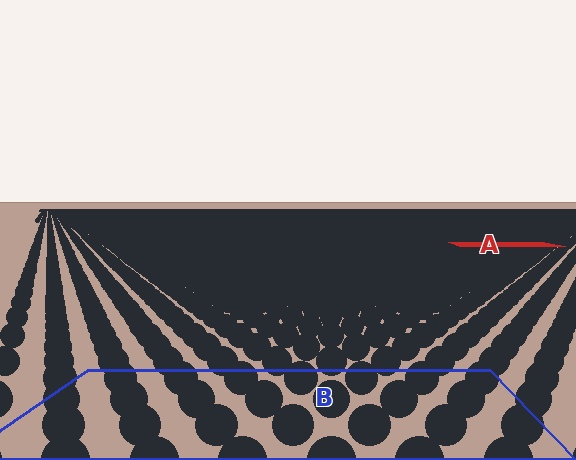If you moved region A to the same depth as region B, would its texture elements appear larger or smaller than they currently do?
They would appear larger. At a closer depth, the same texture elements are projected at a bigger on-screen size.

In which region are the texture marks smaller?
The texture marks are smaller in region A, because it is farther away.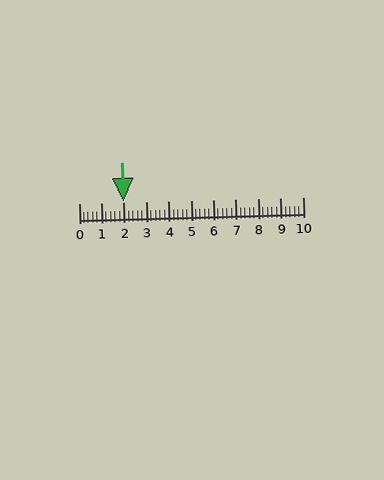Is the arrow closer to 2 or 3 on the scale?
The arrow is closer to 2.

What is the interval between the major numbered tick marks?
The major tick marks are spaced 1 units apart.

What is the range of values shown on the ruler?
The ruler shows values from 0 to 10.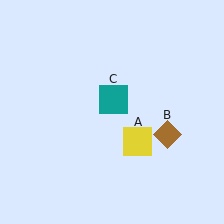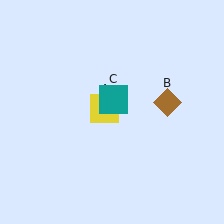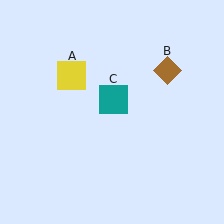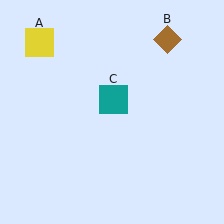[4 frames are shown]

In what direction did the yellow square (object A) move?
The yellow square (object A) moved up and to the left.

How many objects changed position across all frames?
2 objects changed position: yellow square (object A), brown diamond (object B).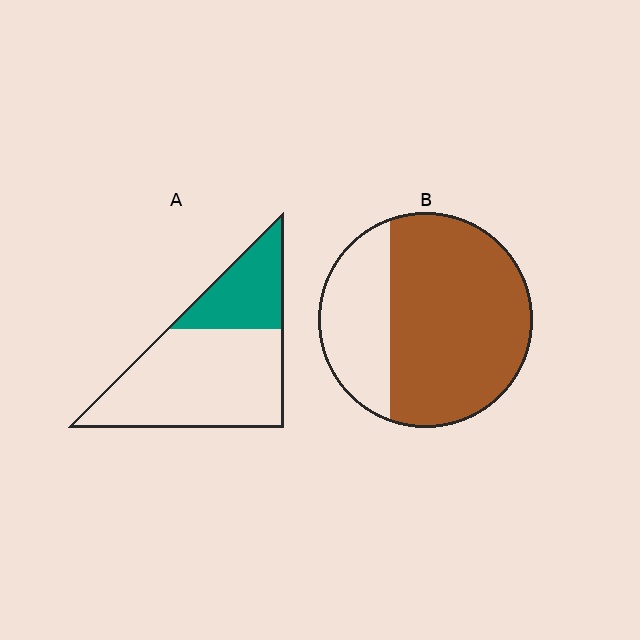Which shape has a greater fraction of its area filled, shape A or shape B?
Shape B.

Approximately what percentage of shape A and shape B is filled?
A is approximately 30% and B is approximately 70%.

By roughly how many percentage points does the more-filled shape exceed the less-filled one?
By roughly 40 percentage points (B over A).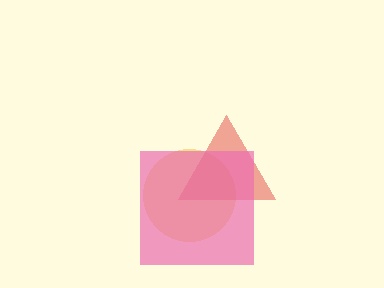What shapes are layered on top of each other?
The layered shapes are: a yellow circle, a red triangle, a pink square.